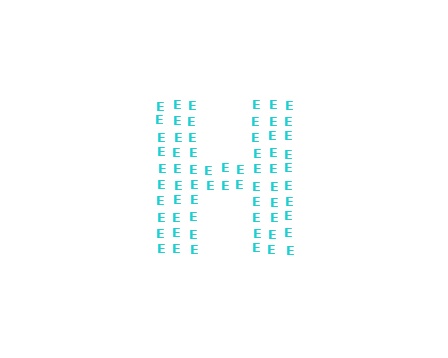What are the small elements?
The small elements are letter E's.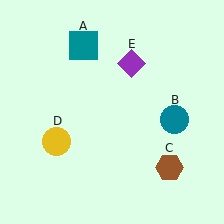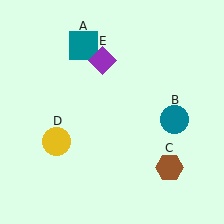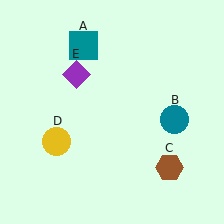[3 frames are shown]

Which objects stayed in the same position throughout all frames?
Teal square (object A) and teal circle (object B) and brown hexagon (object C) and yellow circle (object D) remained stationary.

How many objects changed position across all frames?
1 object changed position: purple diamond (object E).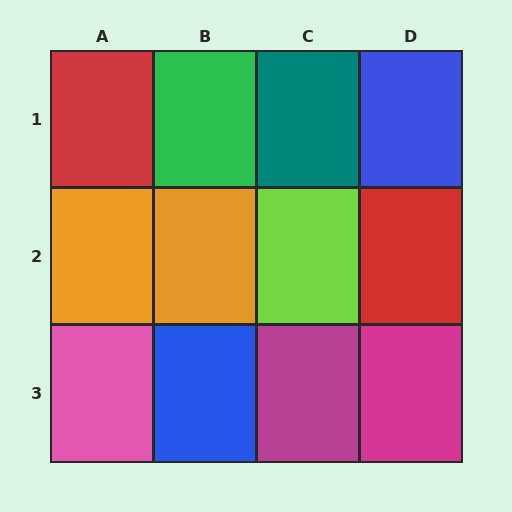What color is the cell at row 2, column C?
Lime.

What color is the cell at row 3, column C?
Magenta.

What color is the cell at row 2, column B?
Orange.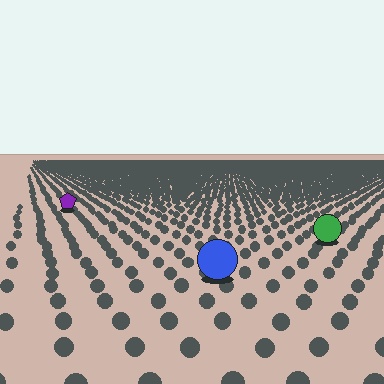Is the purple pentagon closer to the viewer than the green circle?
No. The green circle is closer — you can tell from the texture gradient: the ground texture is coarser near it.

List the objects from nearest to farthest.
From nearest to farthest: the blue circle, the green circle, the purple pentagon.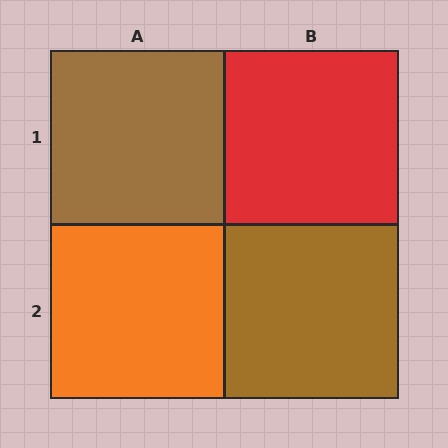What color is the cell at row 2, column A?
Orange.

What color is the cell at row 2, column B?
Brown.